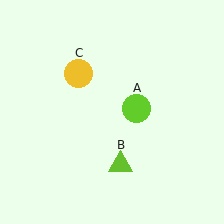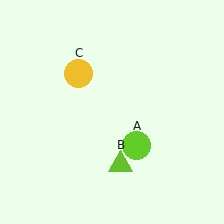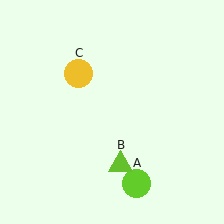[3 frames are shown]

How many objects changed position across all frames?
1 object changed position: lime circle (object A).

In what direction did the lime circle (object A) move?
The lime circle (object A) moved down.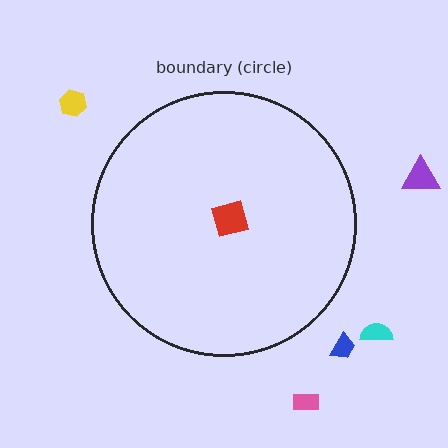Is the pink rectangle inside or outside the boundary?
Outside.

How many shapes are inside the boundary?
1 inside, 5 outside.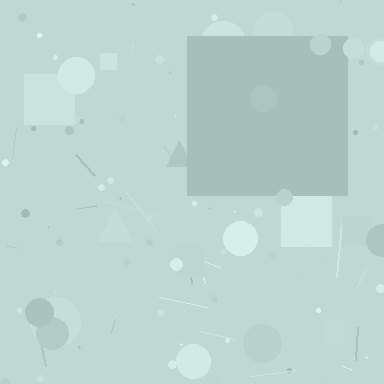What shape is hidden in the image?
A square is hidden in the image.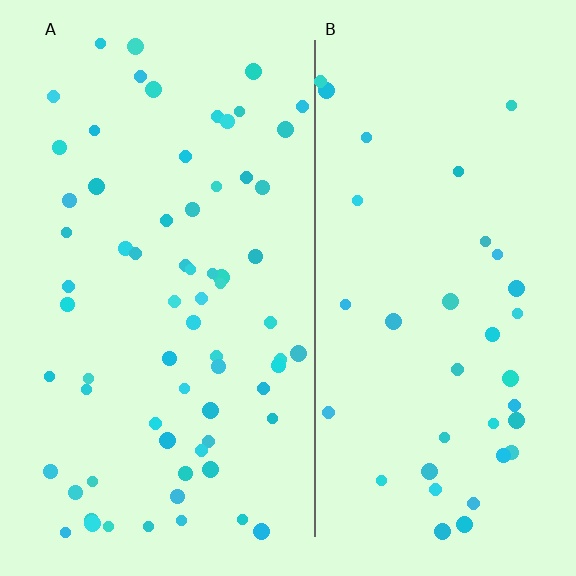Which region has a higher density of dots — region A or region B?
A (the left).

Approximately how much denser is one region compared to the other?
Approximately 1.9× — region A over region B.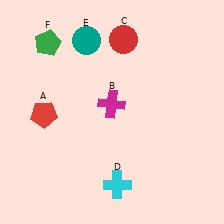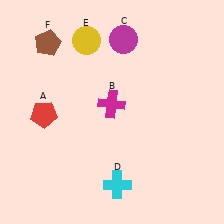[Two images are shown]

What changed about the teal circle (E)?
In Image 1, E is teal. In Image 2, it changed to yellow.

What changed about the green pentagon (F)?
In Image 1, F is green. In Image 2, it changed to brown.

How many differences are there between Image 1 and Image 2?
There are 3 differences between the two images.